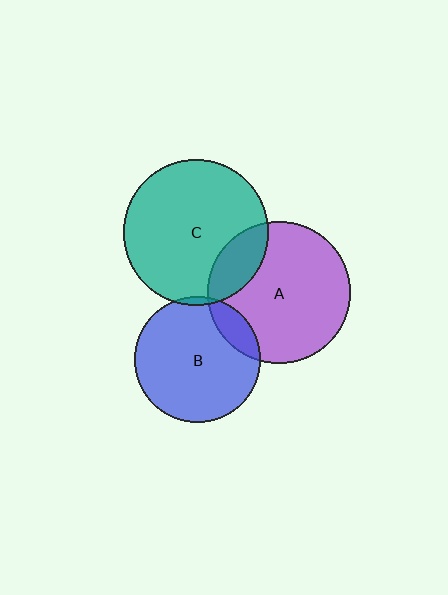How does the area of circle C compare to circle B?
Approximately 1.3 times.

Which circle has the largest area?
Circle C (teal).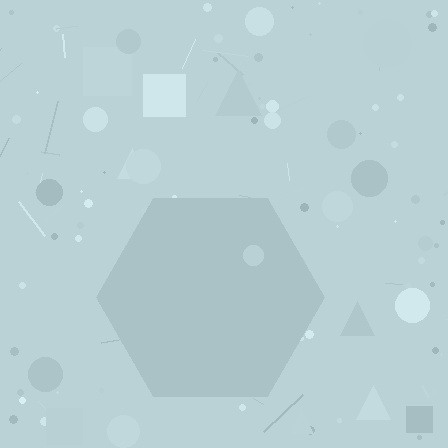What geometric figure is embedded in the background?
A hexagon is embedded in the background.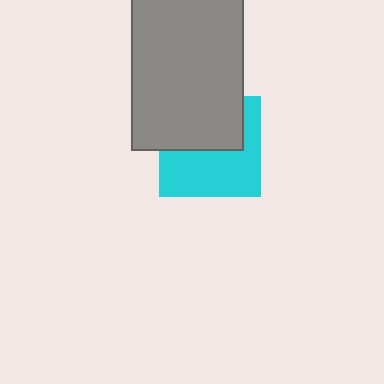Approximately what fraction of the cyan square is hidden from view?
Roughly 45% of the cyan square is hidden behind the gray rectangle.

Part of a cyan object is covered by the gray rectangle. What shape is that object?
It is a square.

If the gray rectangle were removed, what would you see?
You would see the complete cyan square.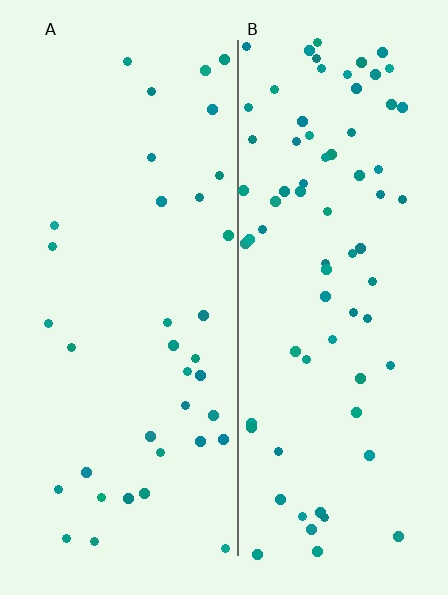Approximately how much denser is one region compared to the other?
Approximately 2.1× — region B over region A.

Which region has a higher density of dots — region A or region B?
B (the right).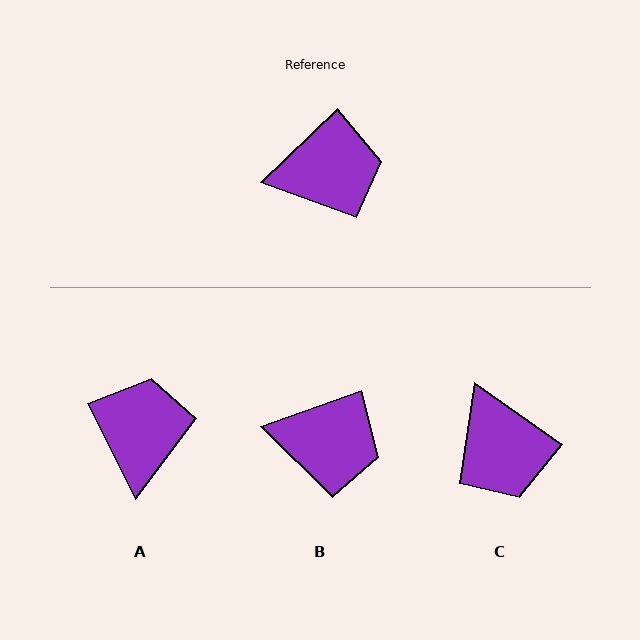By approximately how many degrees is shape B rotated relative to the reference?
Approximately 24 degrees clockwise.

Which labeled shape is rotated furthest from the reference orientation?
C, about 79 degrees away.